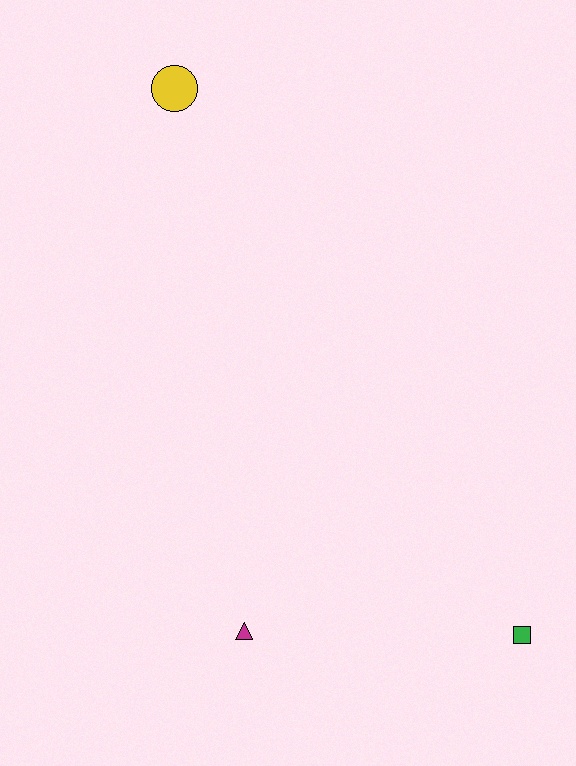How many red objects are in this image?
There are no red objects.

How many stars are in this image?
There are no stars.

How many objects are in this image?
There are 3 objects.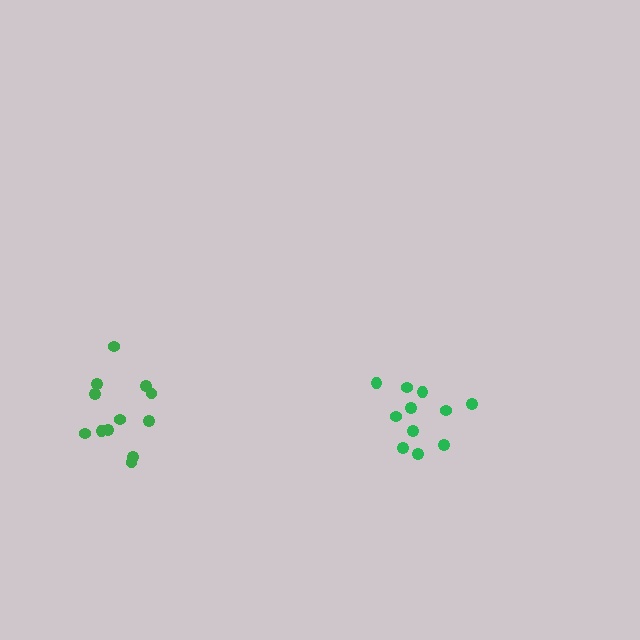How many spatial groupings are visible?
There are 2 spatial groupings.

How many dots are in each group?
Group 1: 11 dots, Group 2: 12 dots (23 total).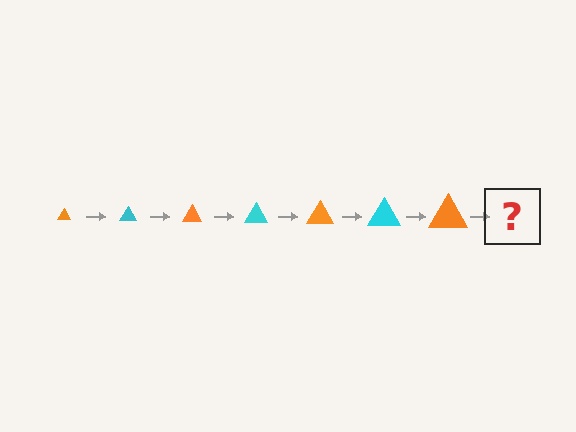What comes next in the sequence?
The next element should be a cyan triangle, larger than the previous one.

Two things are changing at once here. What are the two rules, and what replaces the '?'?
The two rules are that the triangle grows larger each step and the color cycles through orange and cyan. The '?' should be a cyan triangle, larger than the previous one.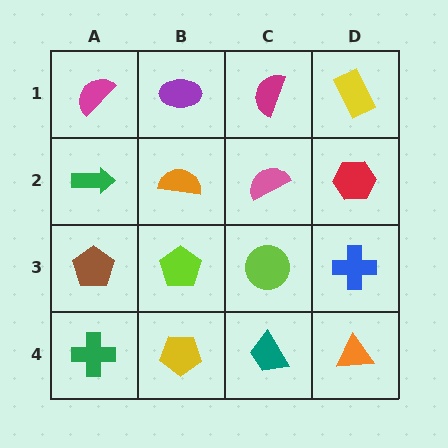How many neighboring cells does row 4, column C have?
3.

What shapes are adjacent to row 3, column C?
A pink semicircle (row 2, column C), a teal trapezoid (row 4, column C), a lime pentagon (row 3, column B), a blue cross (row 3, column D).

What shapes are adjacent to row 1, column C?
A pink semicircle (row 2, column C), a purple ellipse (row 1, column B), a yellow rectangle (row 1, column D).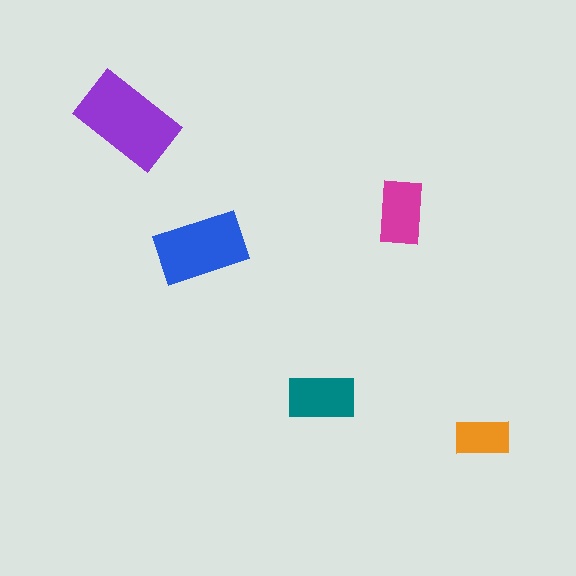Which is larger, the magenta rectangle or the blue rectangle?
The blue one.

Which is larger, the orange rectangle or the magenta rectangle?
The magenta one.